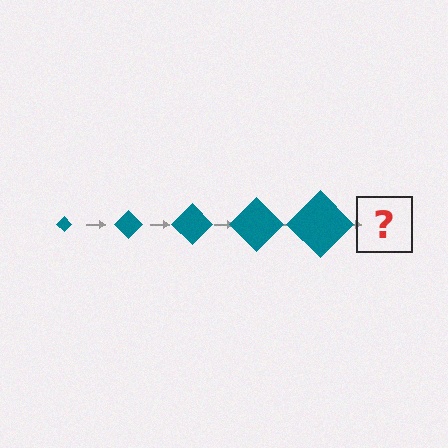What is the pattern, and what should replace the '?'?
The pattern is that the diamond gets progressively larger each step. The '?' should be a teal diamond, larger than the previous one.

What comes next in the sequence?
The next element should be a teal diamond, larger than the previous one.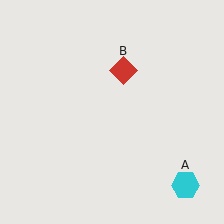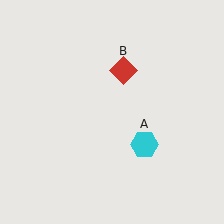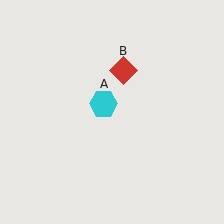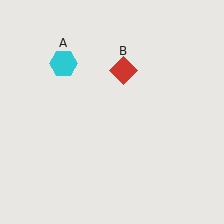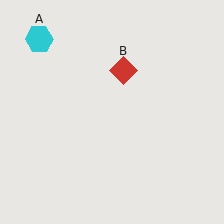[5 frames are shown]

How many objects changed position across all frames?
1 object changed position: cyan hexagon (object A).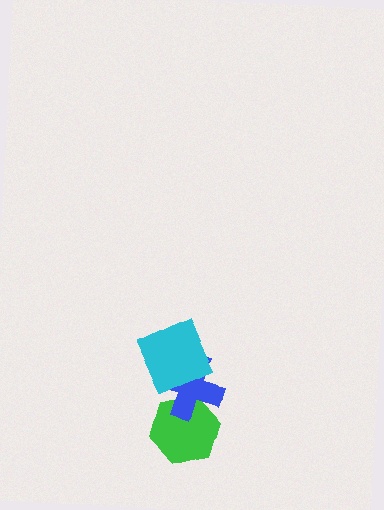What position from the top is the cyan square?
The cyan square is 1st from the top.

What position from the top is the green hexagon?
The green hexagon is 3rd from the top.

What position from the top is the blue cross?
The blue cross is 2nd from the top.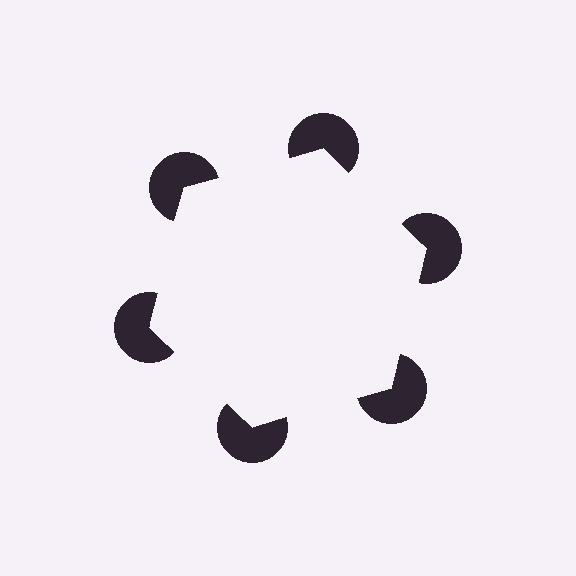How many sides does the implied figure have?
6 sides.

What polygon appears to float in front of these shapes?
An illusory hexagon — its edges are inferred from the aligned wedge cuts in the pac-man discs, not physically drawn.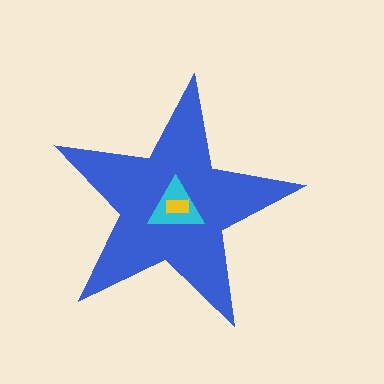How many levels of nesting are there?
3.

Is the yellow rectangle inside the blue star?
Yes.